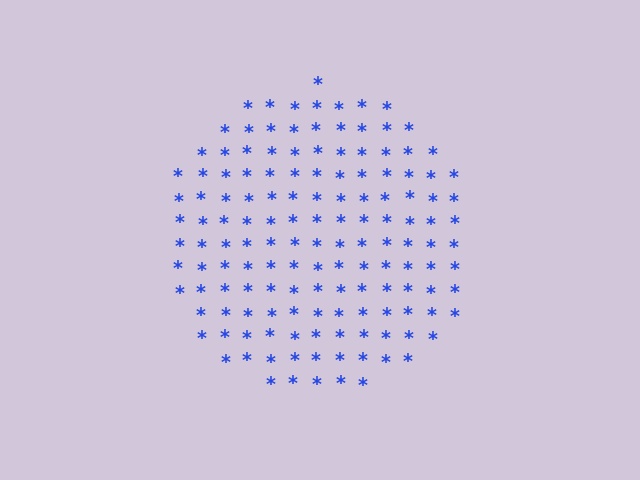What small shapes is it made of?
It is made of small asterisks.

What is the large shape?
The large shape is a circle.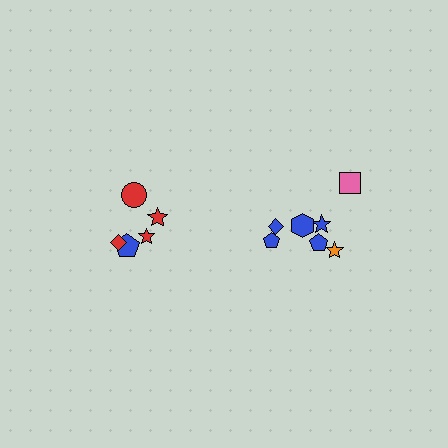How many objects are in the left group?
There are 5 objects.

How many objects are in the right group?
There are 7 objects.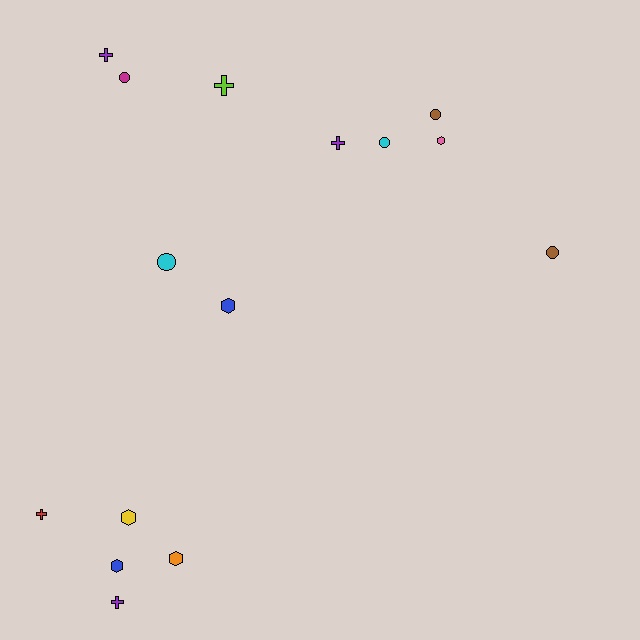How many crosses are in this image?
There are 5 crosses.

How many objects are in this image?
There are 15 objects.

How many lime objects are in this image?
There is 1 lime object.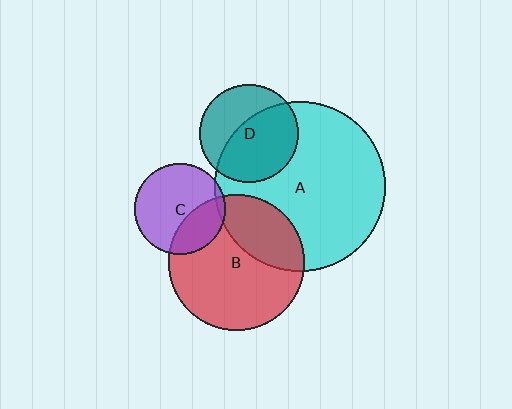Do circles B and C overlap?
Yes.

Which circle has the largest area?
Circle A (cyan).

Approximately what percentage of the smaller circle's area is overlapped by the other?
Approximately 30%.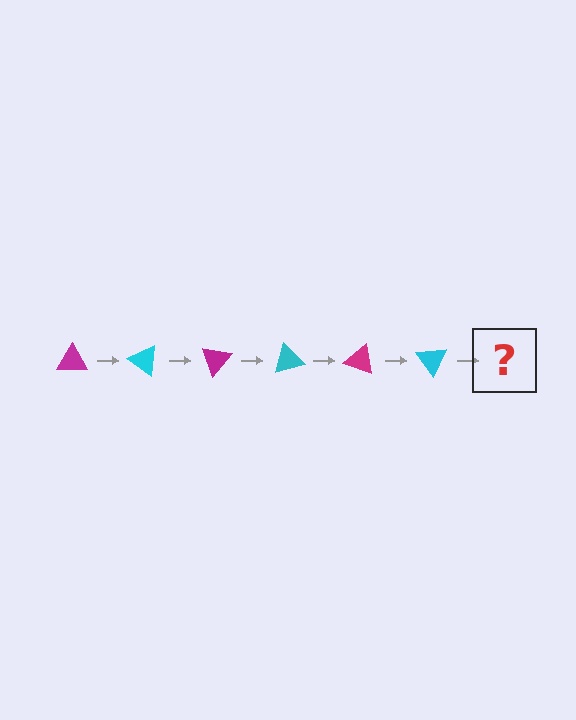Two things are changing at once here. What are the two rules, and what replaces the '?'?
The two rules are that it rotates 35 degrees each step and the color cycles through magenta and cyan. The '?' should be a magenta triangle, rotated 210 degrees from the start.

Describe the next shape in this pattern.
It should be a magenta triangle, rotated 210 degrees from the start.